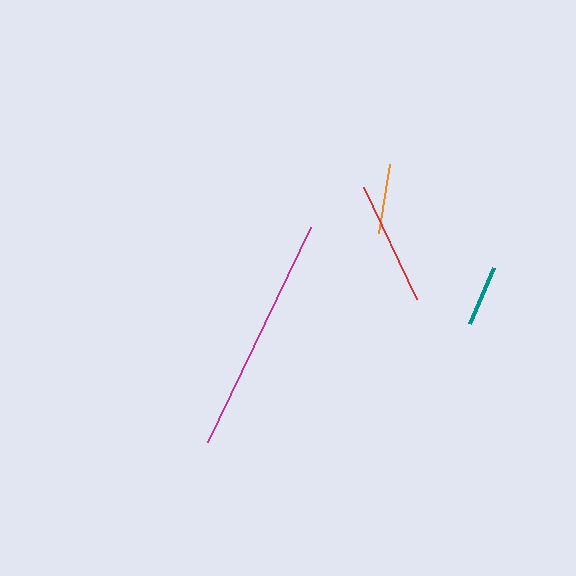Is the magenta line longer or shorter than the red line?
The magenta line is longer than the red line.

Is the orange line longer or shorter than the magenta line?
The magenta line is longer than the orange line.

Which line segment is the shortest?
The teal line is the shortest at approximately 61 pixels.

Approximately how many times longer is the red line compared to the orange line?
The red line is approximately 1.8 times the length of the orange line.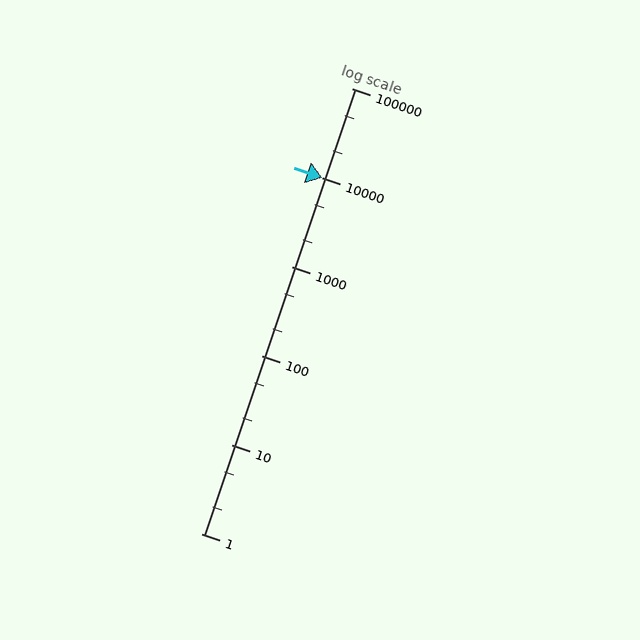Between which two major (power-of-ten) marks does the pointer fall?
The pointer is between 10000 and 100000.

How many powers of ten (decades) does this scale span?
The scale spans 5 decades, from 1 to 100000.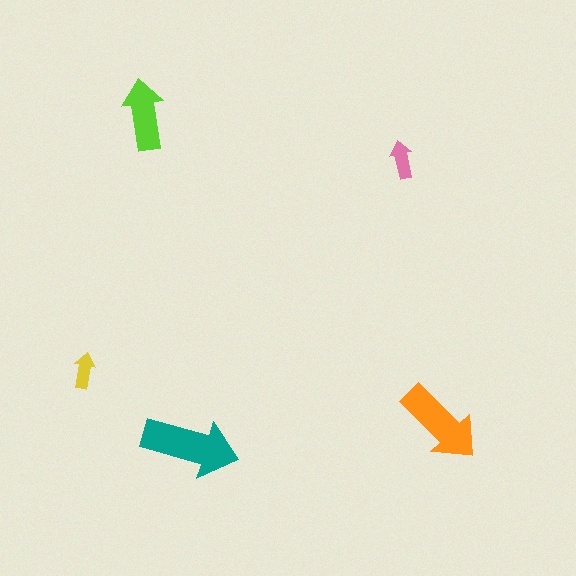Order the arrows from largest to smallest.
the teal one, the orange one, the lime one, the pink one, the yellow one.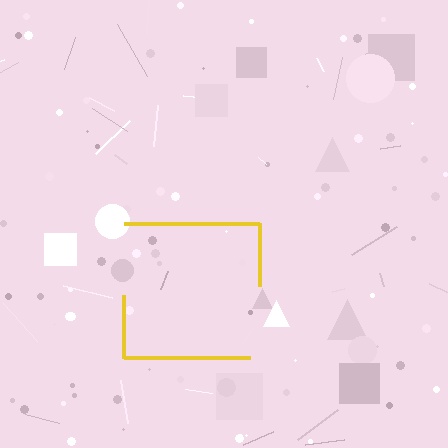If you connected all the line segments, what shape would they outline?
They would outline a square.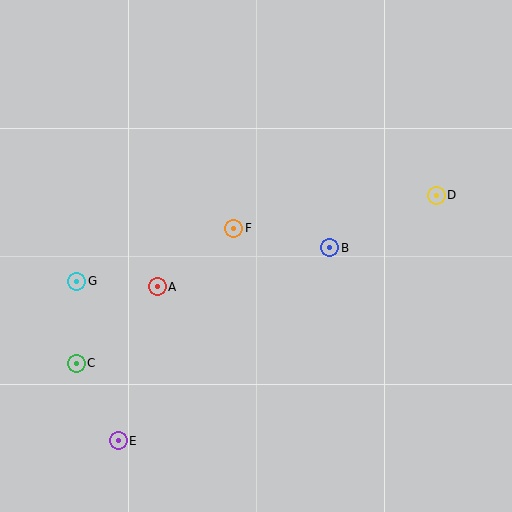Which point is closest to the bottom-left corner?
Point E is closest to the bottom-left corner.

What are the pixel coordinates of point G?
Point G is at (77, 281).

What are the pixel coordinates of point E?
Point E is at (118, 441).